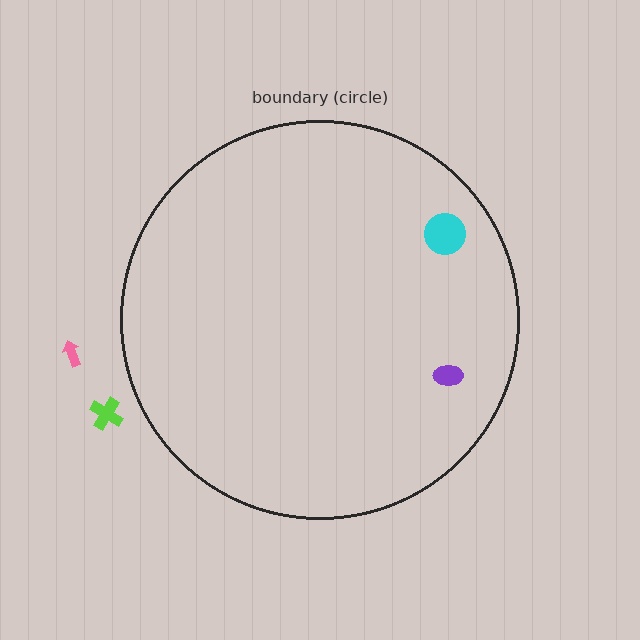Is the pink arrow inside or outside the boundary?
Outside.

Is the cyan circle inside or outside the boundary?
Inside.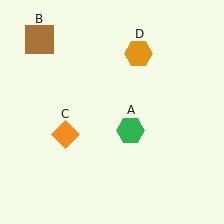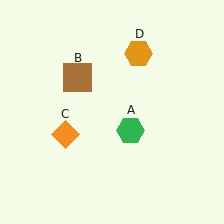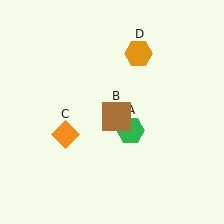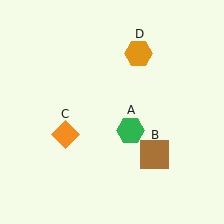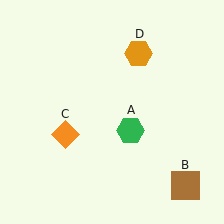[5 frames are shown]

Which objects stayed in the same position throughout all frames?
Green hexagon (object A) and orange diamond (object C) and orange hexagon (object D) remained stationary.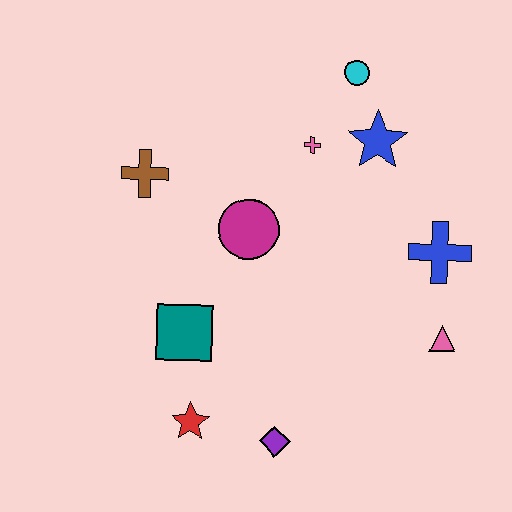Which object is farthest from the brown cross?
The pink triangle is farthest from the brown cross.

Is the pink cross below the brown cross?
No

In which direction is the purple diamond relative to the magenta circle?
The purple diamond is below the magenta circle.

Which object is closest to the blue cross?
The pink triangle is closest to the blue cross.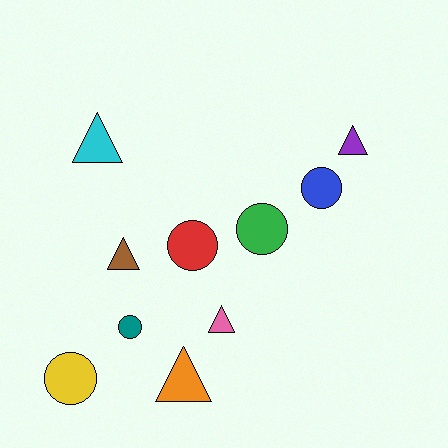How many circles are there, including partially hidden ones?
There are 5 circles.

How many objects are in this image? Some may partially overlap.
There are 10 objects.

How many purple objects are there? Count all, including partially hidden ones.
There is 1 purple object.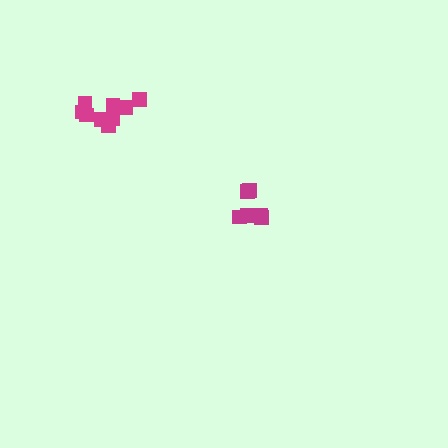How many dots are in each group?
Group 1: 9 dots, Group 2: 6 dots (15 total).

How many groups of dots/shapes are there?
There are 2 groups.